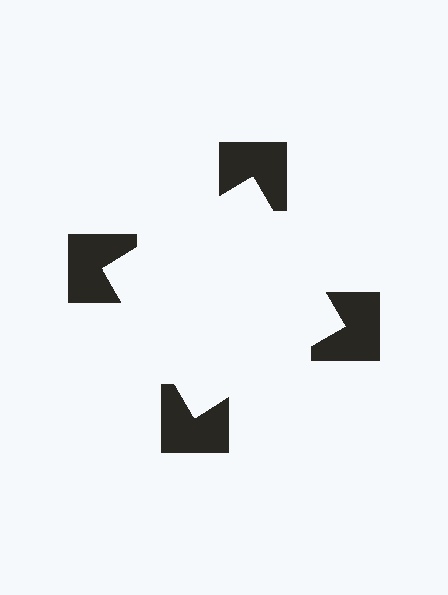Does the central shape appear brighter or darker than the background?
It typically appears slightly brighter than the background, even though no actual brightness change is drawn.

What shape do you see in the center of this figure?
An illusory square — its edges are inferred from the aligned wedge cuts in the notched squares, not physically drawn.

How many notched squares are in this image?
There are 4 — one at each vertex of the illusory square.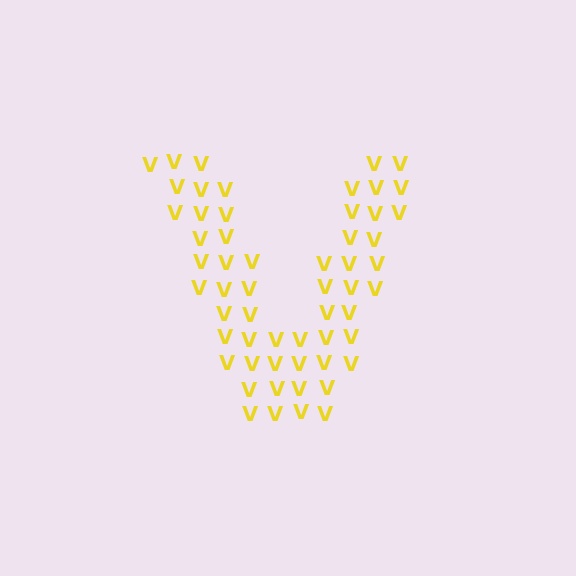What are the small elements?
The small elements are letter V's.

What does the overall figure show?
The overall figure shows the letter V.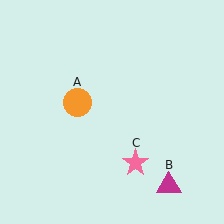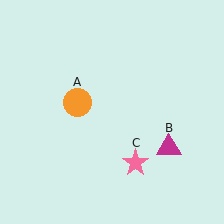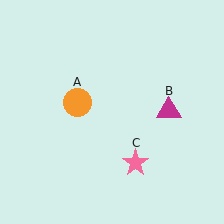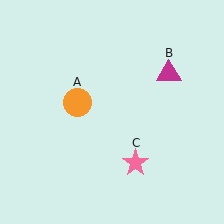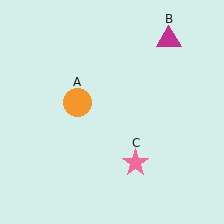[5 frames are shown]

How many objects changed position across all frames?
1 object changed position: magenta triangle (object B).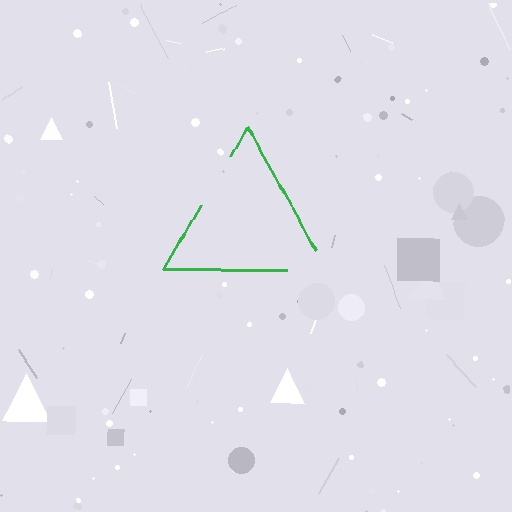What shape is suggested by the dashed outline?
The dashed outline suggests a triangle.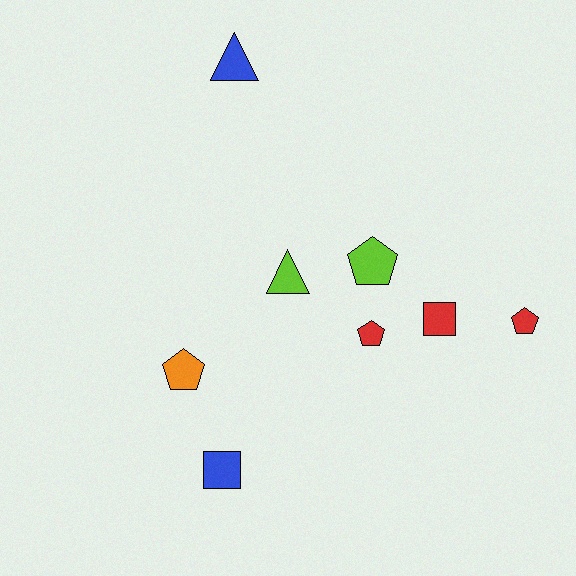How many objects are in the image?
There are 8 objects.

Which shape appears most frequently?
Pentagon, with 4 objects.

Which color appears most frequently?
Red, with 3 objects.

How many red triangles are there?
There are no red triangles.